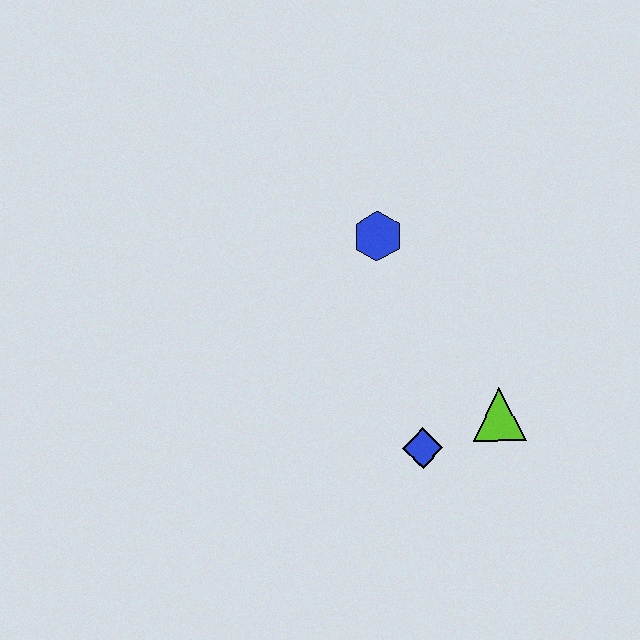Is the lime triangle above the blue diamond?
Yes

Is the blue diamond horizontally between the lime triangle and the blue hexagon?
Yes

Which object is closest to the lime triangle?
The blue diamond is closest to the lime triangle.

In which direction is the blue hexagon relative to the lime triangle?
The blue hexagon is above the lime triangle.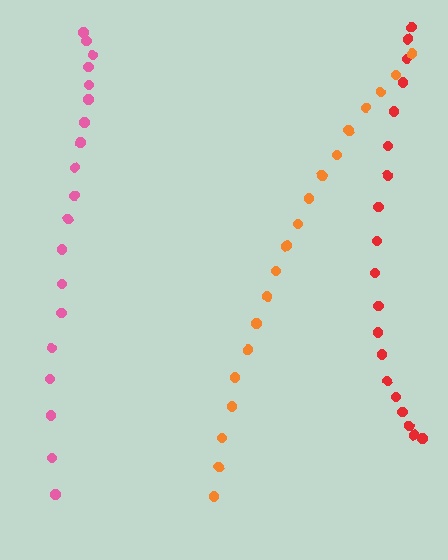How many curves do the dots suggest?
There are 3 distinct paths.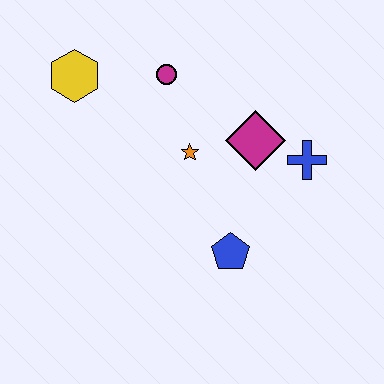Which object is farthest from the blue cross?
The yellow hexagon is farthest from the blue cross.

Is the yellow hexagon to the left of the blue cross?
Yes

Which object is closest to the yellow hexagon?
The magenta circle is closest to the yellow hexagon.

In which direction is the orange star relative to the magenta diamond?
The orange star is to the left of the magenta diamond.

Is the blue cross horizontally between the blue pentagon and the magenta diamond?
No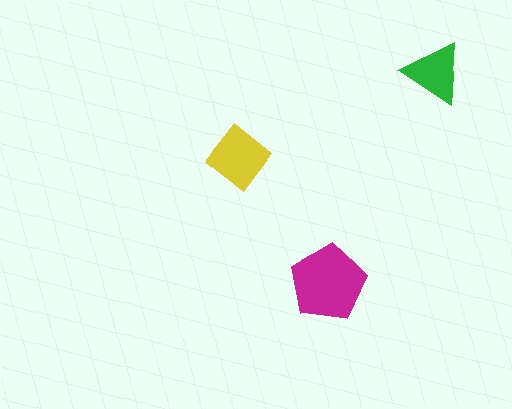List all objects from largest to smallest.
The magenta pentagon, the yellow diamond, the green triangle.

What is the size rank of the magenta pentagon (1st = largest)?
1st.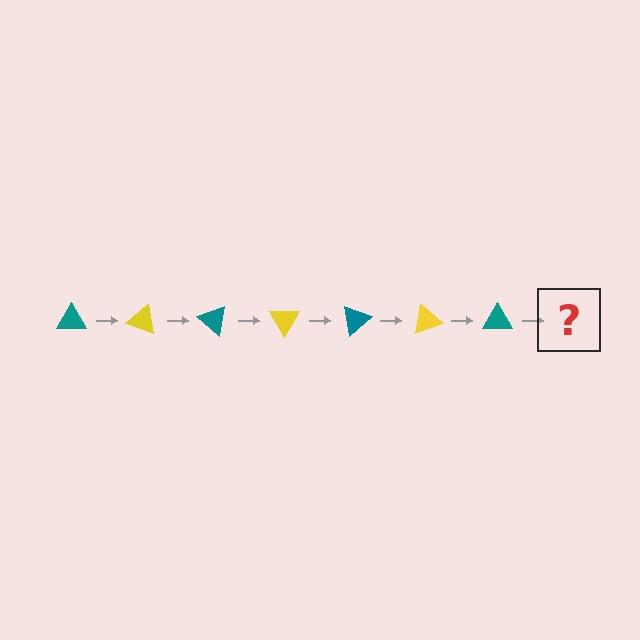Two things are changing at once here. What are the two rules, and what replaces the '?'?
The two rules are that it rotates 20 degrees each step and the color cycles through teal and yellow. The '?' should be a yellow triangle, rotated 140 degrees from the start.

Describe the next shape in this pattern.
It should be a yellow triangle, rotated 140 degrees from the start.